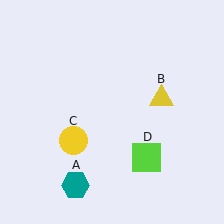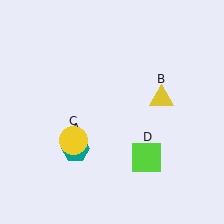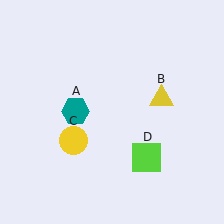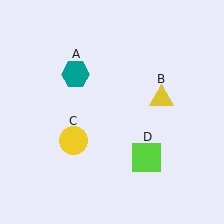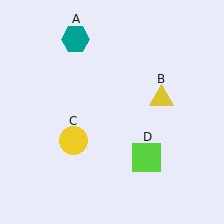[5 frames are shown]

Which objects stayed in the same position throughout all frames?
Yellow triangle (object B) and yellow circle (object C) and lime square (object D) remained stationary.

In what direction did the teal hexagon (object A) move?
The teal hexagon (object A) moved up.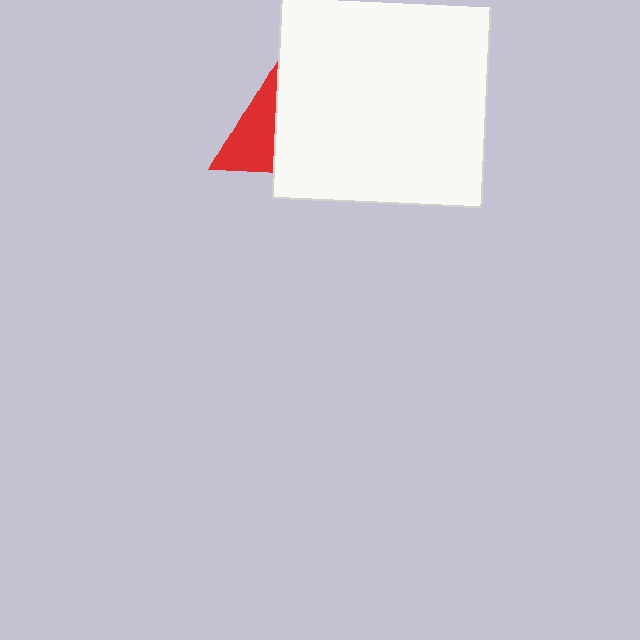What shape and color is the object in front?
The object in front is a white square.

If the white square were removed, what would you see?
You would see the complete red triangle.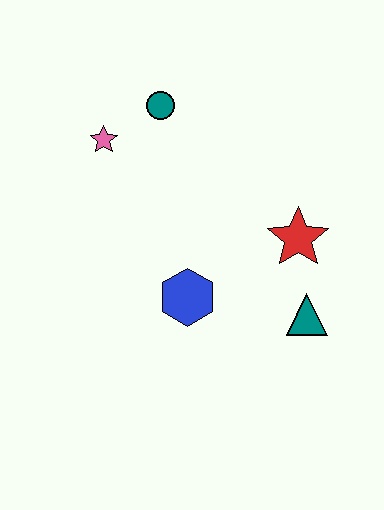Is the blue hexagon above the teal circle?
No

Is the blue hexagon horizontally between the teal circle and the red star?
Yes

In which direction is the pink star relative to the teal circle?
The pink star is to the left of the teal circle.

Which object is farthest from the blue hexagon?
The teal circle is farthest from the blue hexagon.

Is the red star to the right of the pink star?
Yes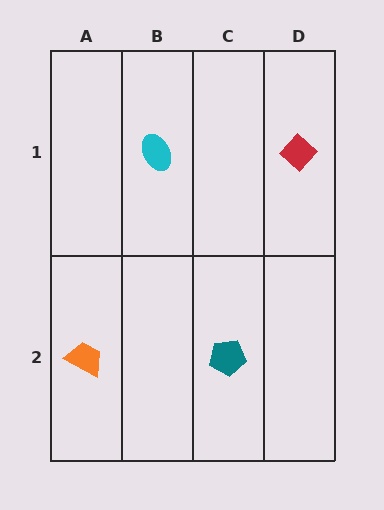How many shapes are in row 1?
2 shapes.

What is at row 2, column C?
A teal pentagon.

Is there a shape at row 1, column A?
No, that cell is empty.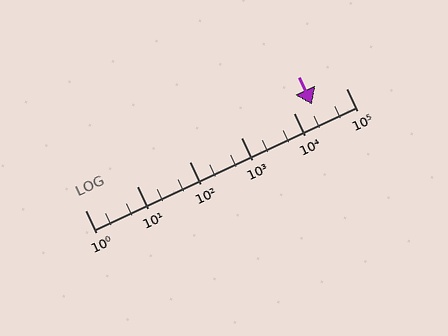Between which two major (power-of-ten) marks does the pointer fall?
The pointer is between 10000 and 100000.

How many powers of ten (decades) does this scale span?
The scale spans 5 decades, from 1 to 100000.